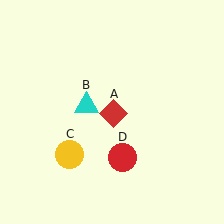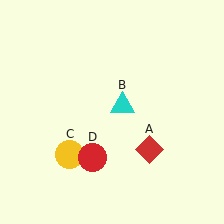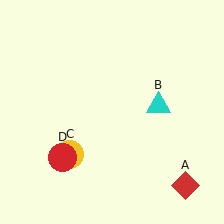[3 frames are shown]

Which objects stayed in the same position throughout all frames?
Yellow circle (object C) remained stationary.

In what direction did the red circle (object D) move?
The red circle (object D) moved left.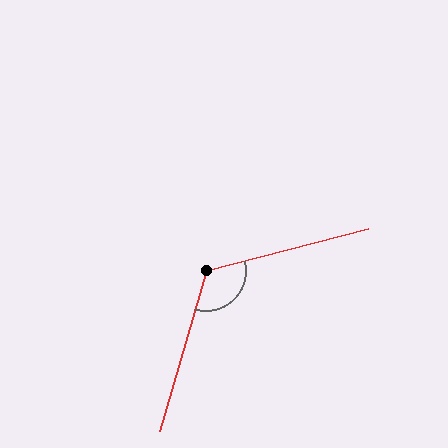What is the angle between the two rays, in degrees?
Approximately 121 degrees.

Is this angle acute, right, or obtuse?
It is obtuse.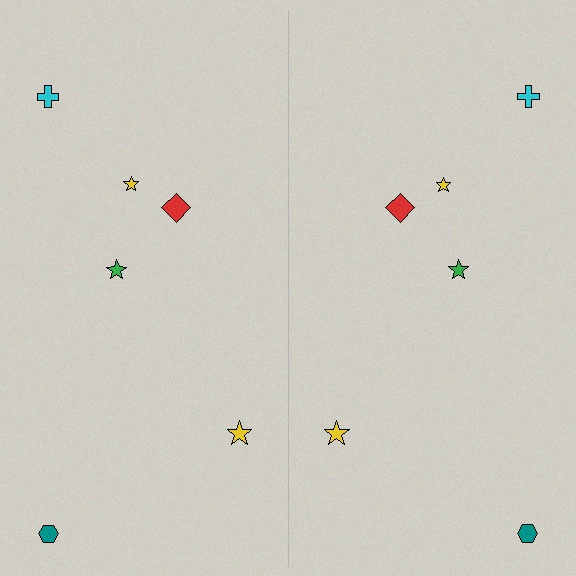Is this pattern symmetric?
Yes, this pattern has bilateral (reflection) symmetry.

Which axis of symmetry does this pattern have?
The pattern has a vertical axis of symmetry running through the center of the image.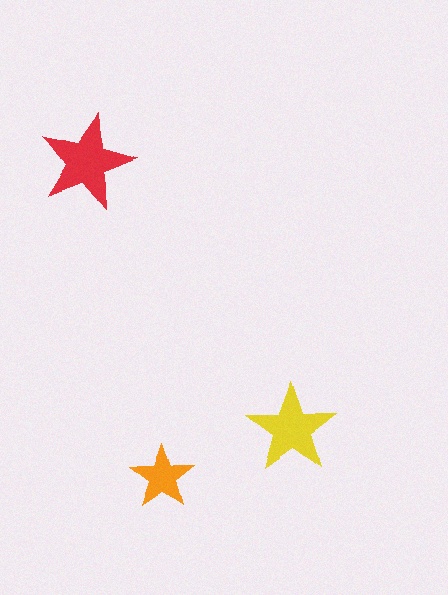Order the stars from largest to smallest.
the red one, the yellow one, the orange one.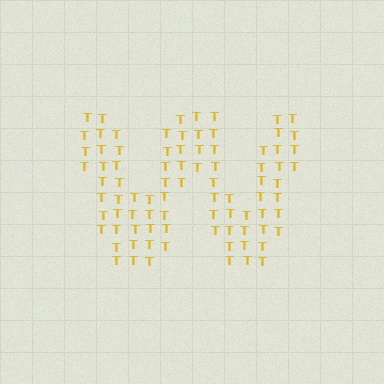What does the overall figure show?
The overall figure shows the letter W.